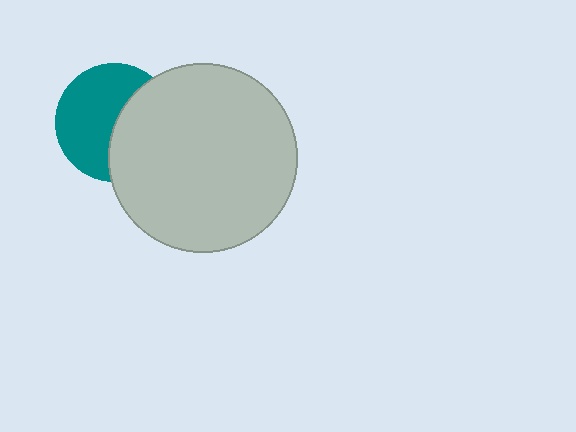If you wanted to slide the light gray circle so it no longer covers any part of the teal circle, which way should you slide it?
Slide it right — that is the most direct way to separate the two shapes.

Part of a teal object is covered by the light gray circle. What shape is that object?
It is a circle.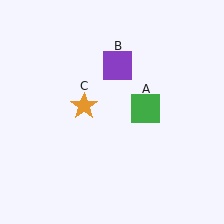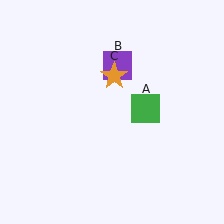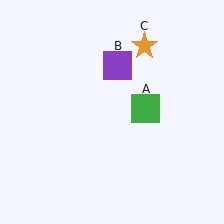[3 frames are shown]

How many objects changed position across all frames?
1 object changed position: orange star (object C).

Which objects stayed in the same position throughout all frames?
Green square (object A) and purple square (object B) remained stationary.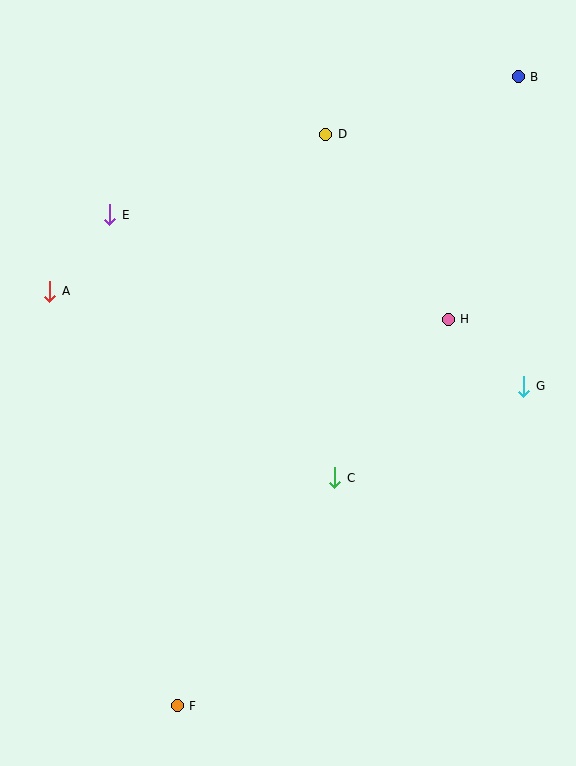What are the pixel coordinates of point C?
Point C is at (335, 478).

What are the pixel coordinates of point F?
Point F is at (177, 706).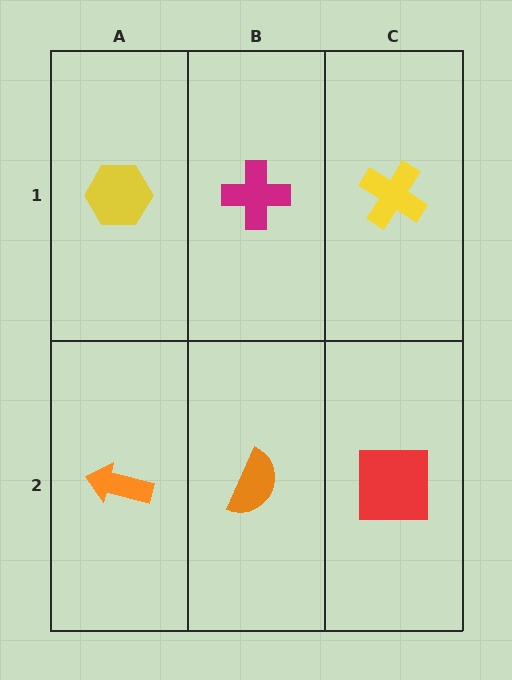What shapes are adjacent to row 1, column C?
A red square (row 2, column C), a magenta cross (row 1, column B).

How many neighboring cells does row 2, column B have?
3.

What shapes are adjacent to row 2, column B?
A magenta cross (row 1, column B), an orange arrow (row 2, column A), a red square (row 2, column C).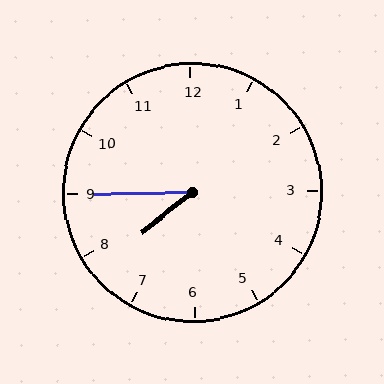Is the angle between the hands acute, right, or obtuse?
It is acute.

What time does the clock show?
7:45.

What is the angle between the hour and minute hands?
Approximately 38 degrees.